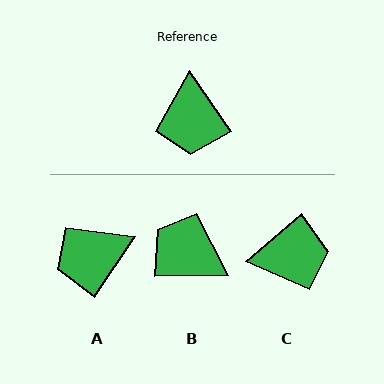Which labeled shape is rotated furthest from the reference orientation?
B, about 123 degrees away.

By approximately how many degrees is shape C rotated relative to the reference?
Approximately 96 degrees counter-clockwise.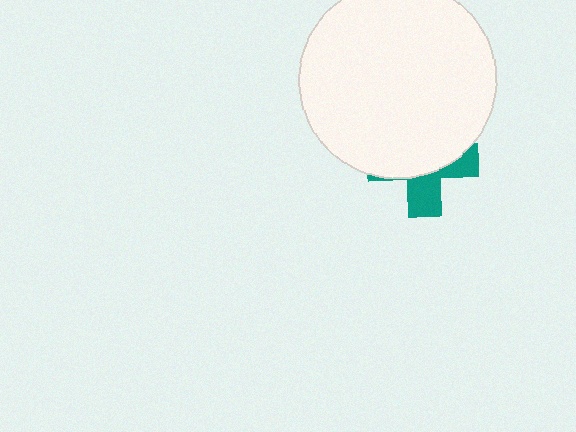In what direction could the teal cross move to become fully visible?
The teal cross could move down. That would shift it out from behind the white circle entirely.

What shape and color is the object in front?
The object in front is a white circle.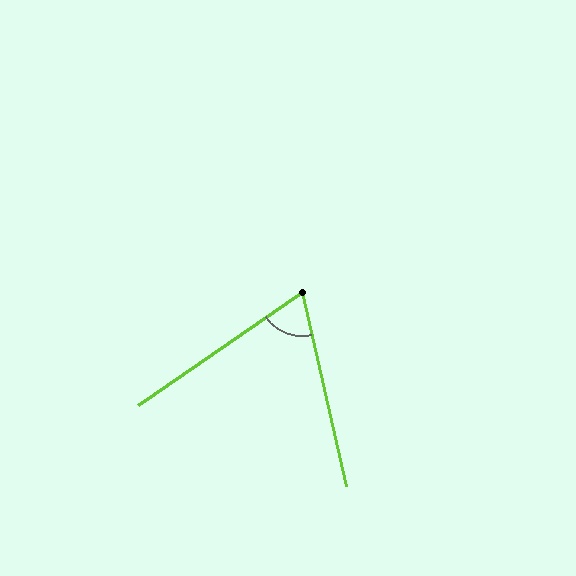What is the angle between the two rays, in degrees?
Approximately 68 degrees.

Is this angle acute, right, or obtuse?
It is acute.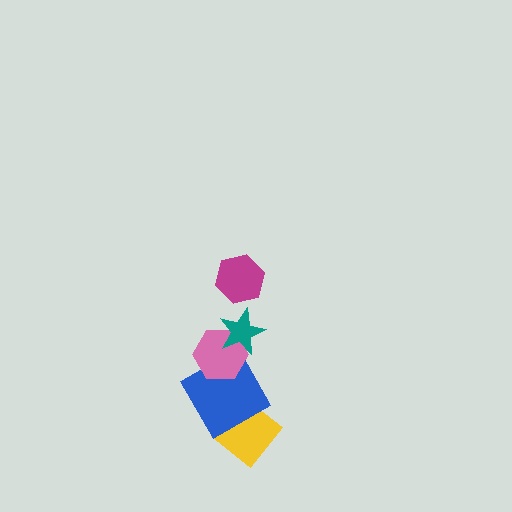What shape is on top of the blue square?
The pink hexagon is on top of the blue square.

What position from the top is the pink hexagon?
The pink hexagon is 3rd from the top.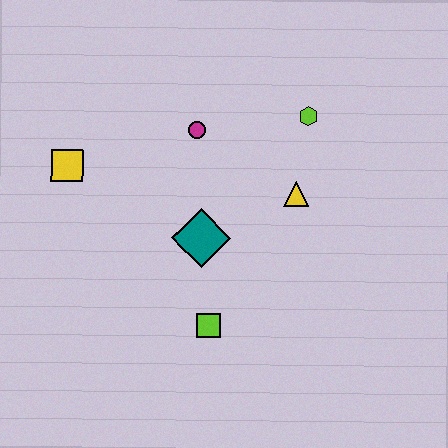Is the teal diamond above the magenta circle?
No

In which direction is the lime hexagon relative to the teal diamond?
The lime hexagon is above the teal diamond.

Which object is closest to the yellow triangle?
The lime hexagon is closest to the yellow triangle.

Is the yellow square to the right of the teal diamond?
No